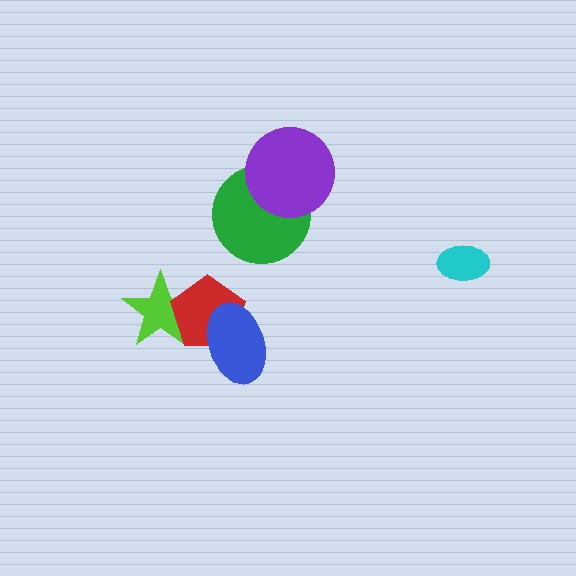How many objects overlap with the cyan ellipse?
0 objects overlap with the cyan ellipse.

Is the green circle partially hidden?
Yes, it is partially covered by another shape.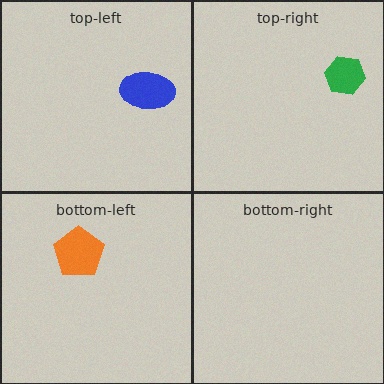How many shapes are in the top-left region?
1.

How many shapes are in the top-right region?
1.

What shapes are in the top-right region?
The green hexagon.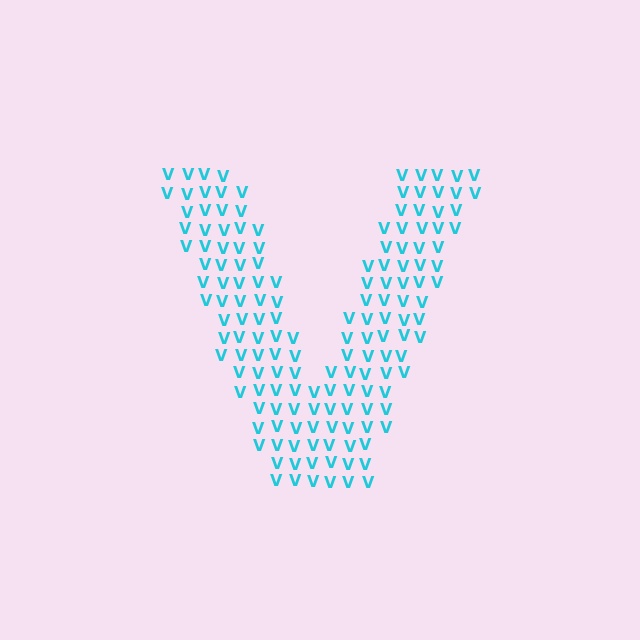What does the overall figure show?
The overall figure shows the letter V.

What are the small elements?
The small elements are letter V's.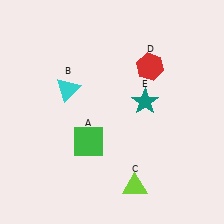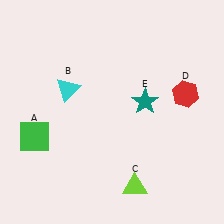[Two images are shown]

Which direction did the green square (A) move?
The green square (A) moved left.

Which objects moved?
The objects that moved are: the green square (A), the red hexagon (D).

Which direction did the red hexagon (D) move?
The red hexagon (D) moved right.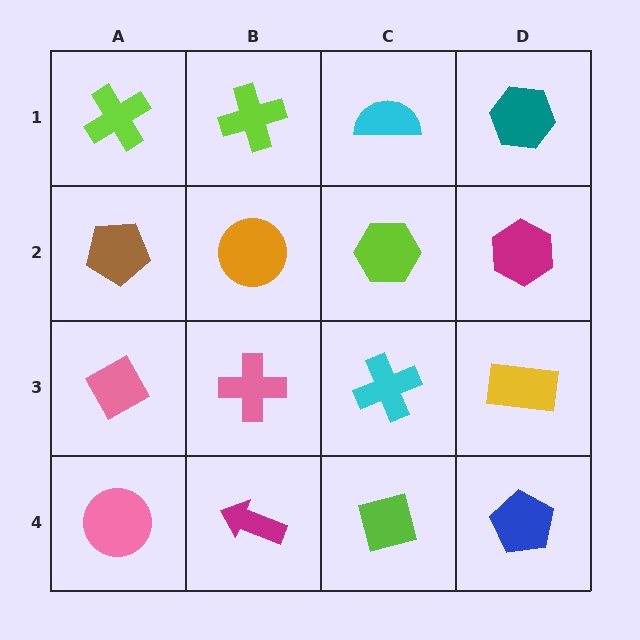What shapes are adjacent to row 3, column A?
A brown pentagon (row 2, column A), a pink circle (row 4, column A), a pink cross (row 3, column B).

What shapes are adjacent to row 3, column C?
A lime hexagon (row 2, column C), a lime diamond (row 4, column C), a pink cross (row 3, column B), a yellow rectangle (row 3, column D).